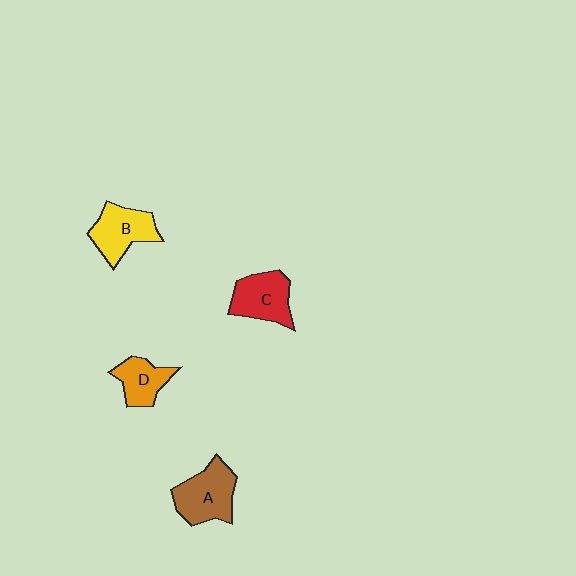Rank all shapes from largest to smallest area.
From largest to smallest: A (brown), B (yellow), C (red), D (orange).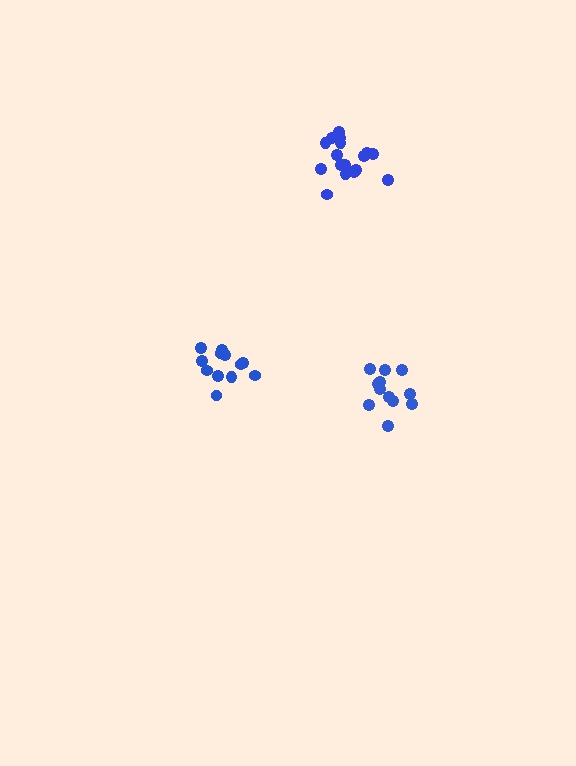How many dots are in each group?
Group 1: 18 dots, Group 2: 12 dots, Group 3: 12 dots (42 total).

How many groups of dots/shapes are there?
There are 3 groups.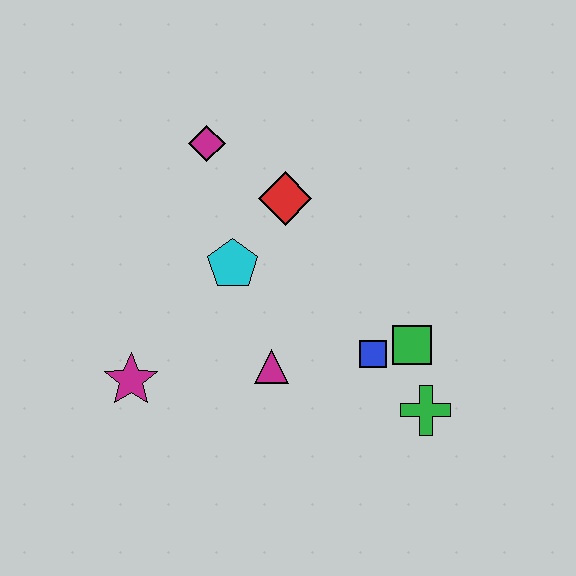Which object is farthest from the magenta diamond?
The green cross is farthest from the magenta diamond.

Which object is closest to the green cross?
The green square is closest to the green cross.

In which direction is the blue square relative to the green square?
The blue square is to the left of the green square.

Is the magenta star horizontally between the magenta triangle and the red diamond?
No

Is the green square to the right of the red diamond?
Yes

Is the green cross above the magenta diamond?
No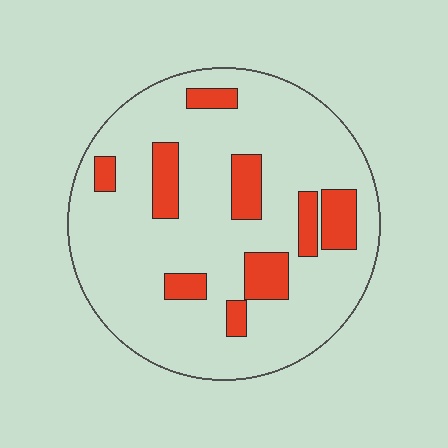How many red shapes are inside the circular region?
9.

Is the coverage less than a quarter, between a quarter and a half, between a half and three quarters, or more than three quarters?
Less than a quarter.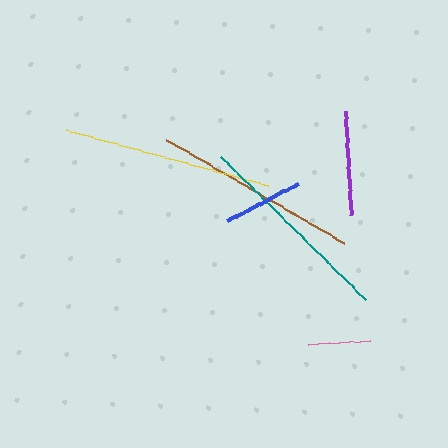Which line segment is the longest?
The yellow line is the longest at approximately 210 pixels.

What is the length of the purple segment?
The purple segment is approximately 104 pixels long.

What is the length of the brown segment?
The brown segment is approximately 205 pixels long.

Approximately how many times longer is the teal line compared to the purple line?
The teal line is approximately 2.0 times the length of the purple line.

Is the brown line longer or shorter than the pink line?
The brown line is longer than the pink line.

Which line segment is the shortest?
The pink line is the shortest at approximately 63 pixels.